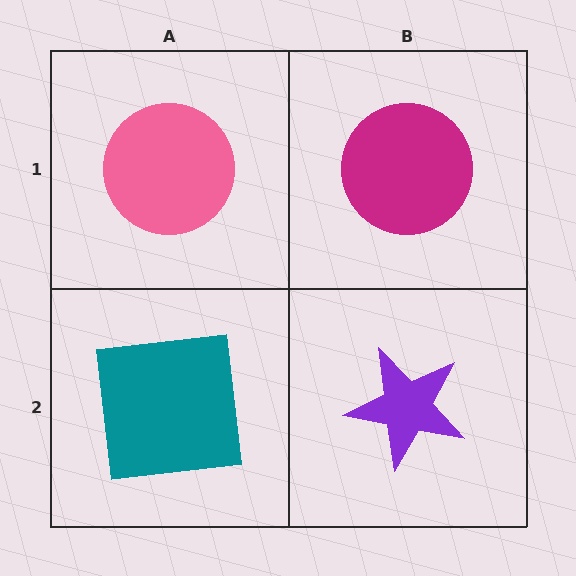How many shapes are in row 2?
2 shapes.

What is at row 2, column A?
A teal square.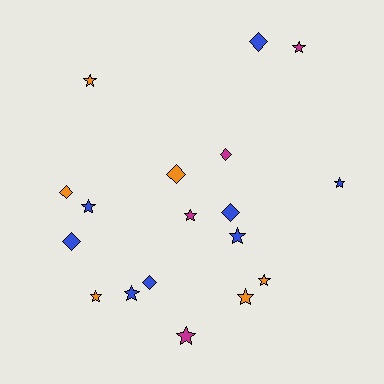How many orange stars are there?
There are 4 orange stars.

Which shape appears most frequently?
Star, with 11 objects.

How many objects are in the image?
There are 18 objects.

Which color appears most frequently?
Blue, with 8 objects.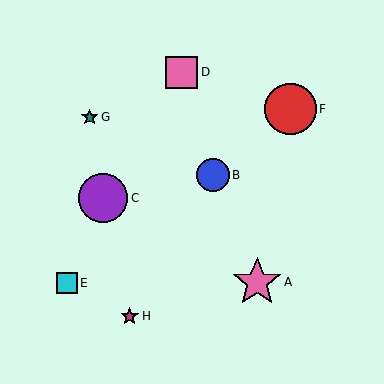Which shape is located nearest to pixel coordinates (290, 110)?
The red circle (labeled F) at (290, 109) is nearest to that location.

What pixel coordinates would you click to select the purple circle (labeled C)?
Click at (103, 198) to select the purple circle C.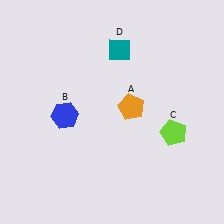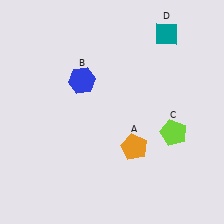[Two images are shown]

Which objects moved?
The objects that moved are: the orange pentagon (A), the blue hexagon (B), the teal diamond (D).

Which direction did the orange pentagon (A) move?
The orange pentagon (A) moved down.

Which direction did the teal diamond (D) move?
The teal diamond (D) moved right.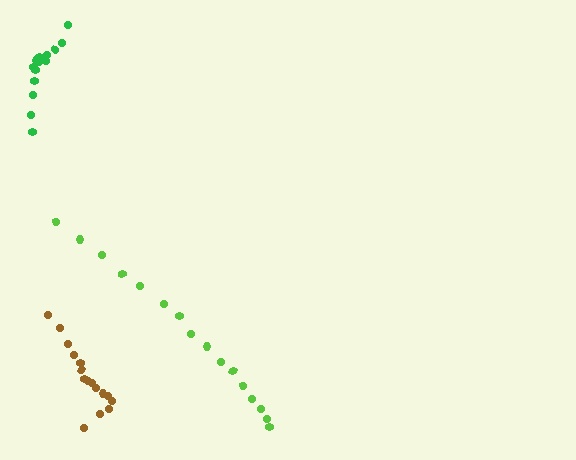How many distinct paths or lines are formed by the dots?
There are 3 distinct paths.